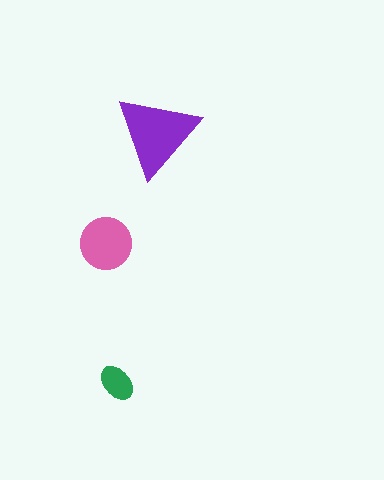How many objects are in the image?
There are 3 objects in the image.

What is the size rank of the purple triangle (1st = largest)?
1st.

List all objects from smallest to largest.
The green ellipse, the pink circle, the purple triangle.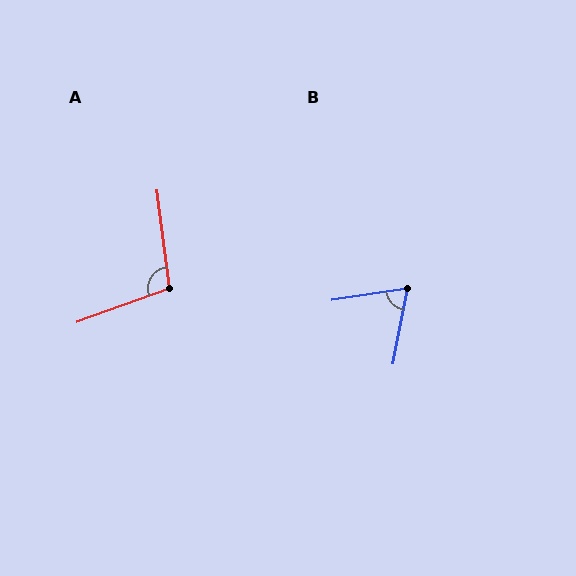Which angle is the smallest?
B, at approximately 70 degrees.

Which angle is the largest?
A, at approximately 103 degrees.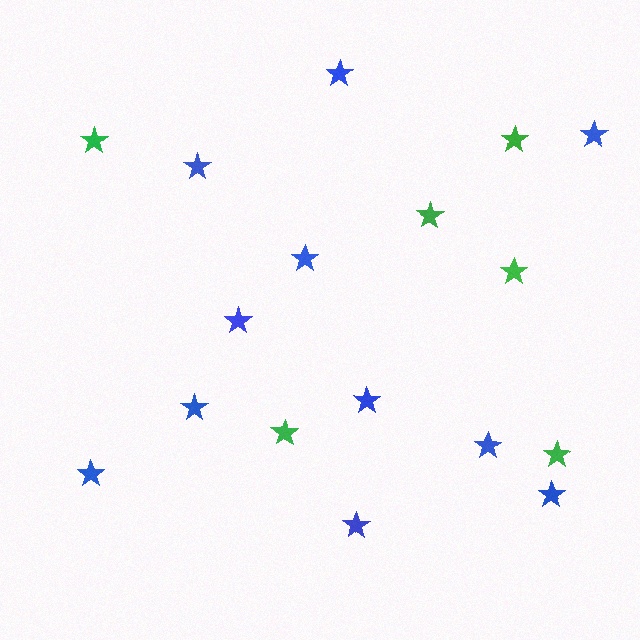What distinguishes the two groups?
There are 2 groups: one group of green stars (6) and one group of blue stars (11).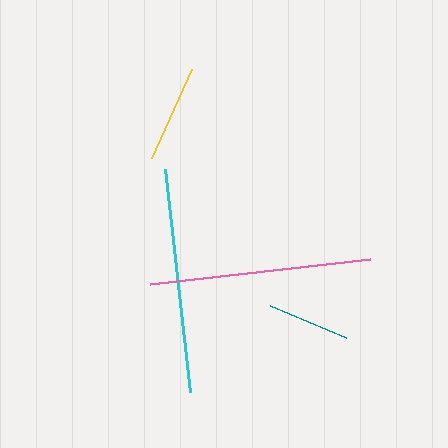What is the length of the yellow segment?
The yellow segment is approximately 98 pixels long.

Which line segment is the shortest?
The teal line is the shortest at approximately 82 pixels.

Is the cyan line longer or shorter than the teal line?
The cyan line is longer than the teal line.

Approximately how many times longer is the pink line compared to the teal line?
The pink line is approximately 2.7 times the length of the teal line.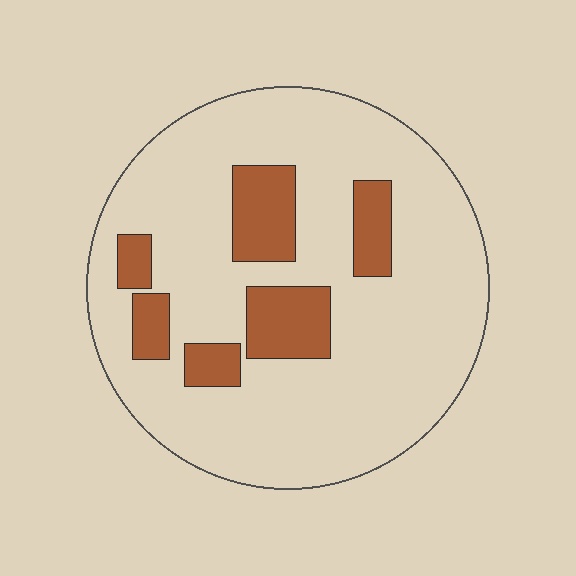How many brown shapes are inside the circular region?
6.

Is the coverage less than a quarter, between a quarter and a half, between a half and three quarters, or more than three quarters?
Less than a quarter.